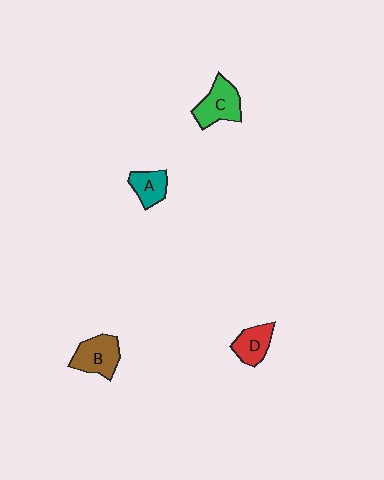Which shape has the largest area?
Shape C (green).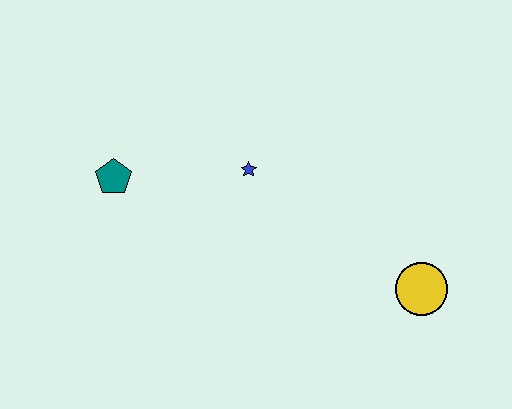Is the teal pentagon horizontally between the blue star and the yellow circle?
No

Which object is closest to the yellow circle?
The blue star is closest to the yellow circle.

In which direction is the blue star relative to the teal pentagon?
The blue star is to the right of the teal pentagon.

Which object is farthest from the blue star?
The yellow circle is farthest from the blue star.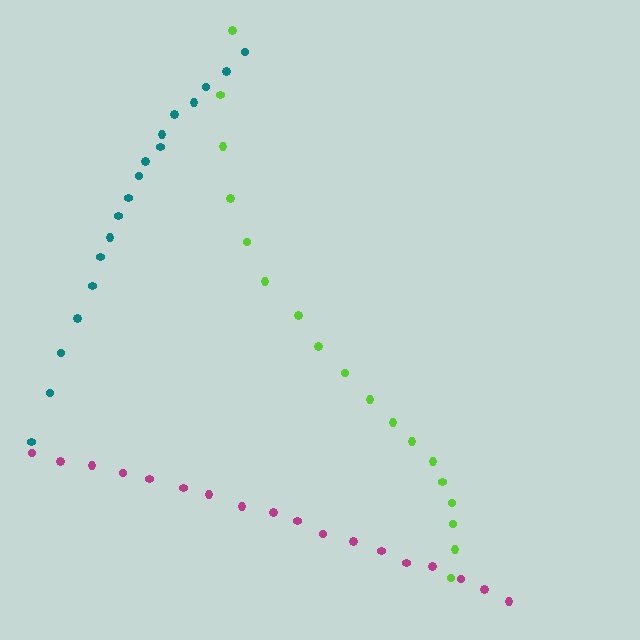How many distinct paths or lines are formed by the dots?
There are 3 distinct paths.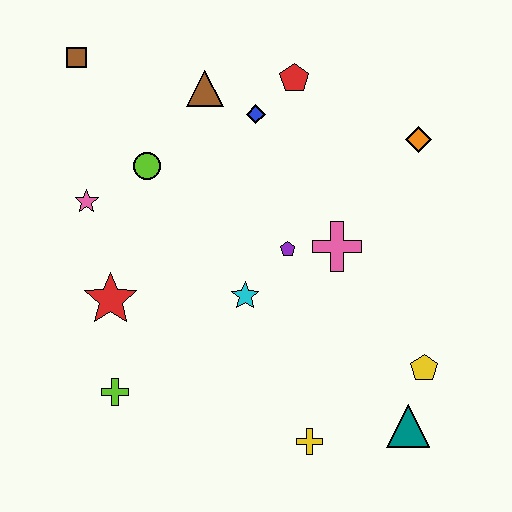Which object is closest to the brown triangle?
The blue diamond is closest to the brown triangle.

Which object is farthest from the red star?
The orange diamond is farthest from the red star.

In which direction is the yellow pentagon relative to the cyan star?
The yellow pentagon is to the right of the cyan star.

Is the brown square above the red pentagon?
Yes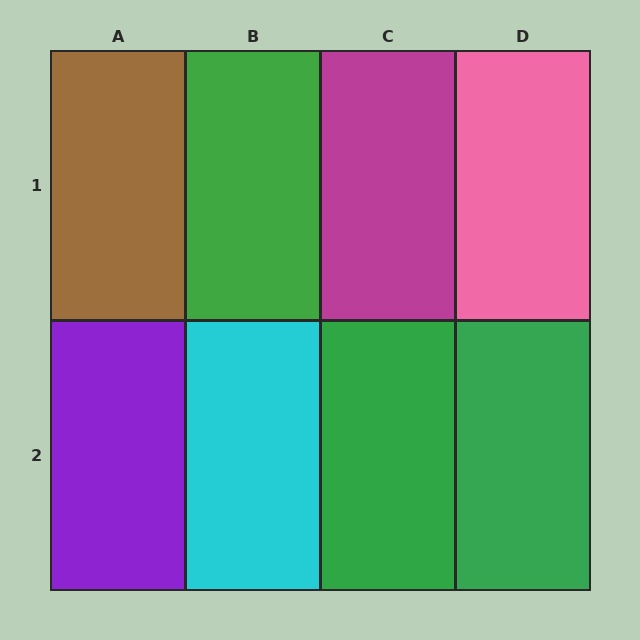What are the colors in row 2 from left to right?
Purple, cyan, green, green.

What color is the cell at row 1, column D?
Pink.